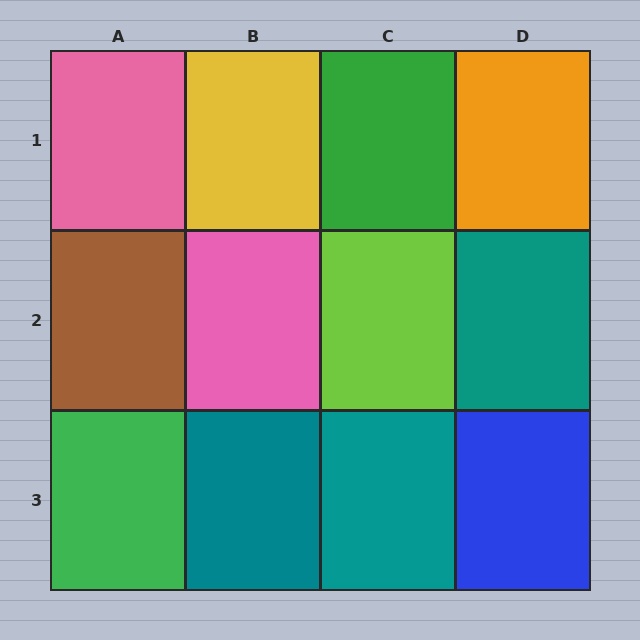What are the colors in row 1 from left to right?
Pink, yellow, green, orange.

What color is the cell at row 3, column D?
Blue.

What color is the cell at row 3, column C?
Teal.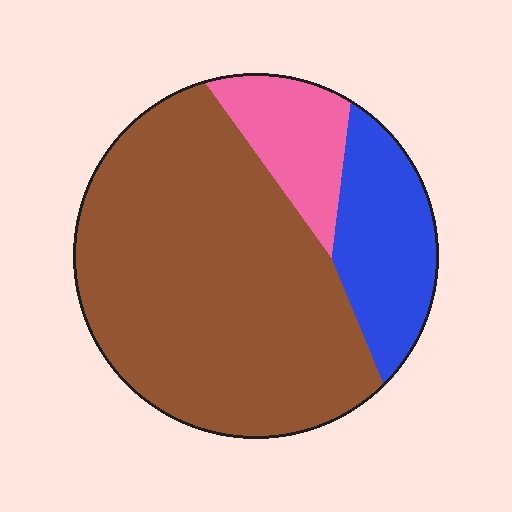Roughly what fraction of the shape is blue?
Blue covers 19% of the shape.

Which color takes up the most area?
Brown, at roughly 70%.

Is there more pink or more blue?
Blue.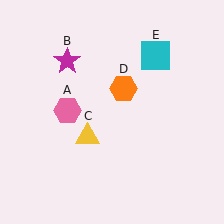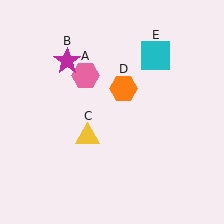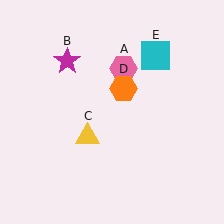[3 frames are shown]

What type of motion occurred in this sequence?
The pink hexagon (object A) rotated clockwise around the center of the scene.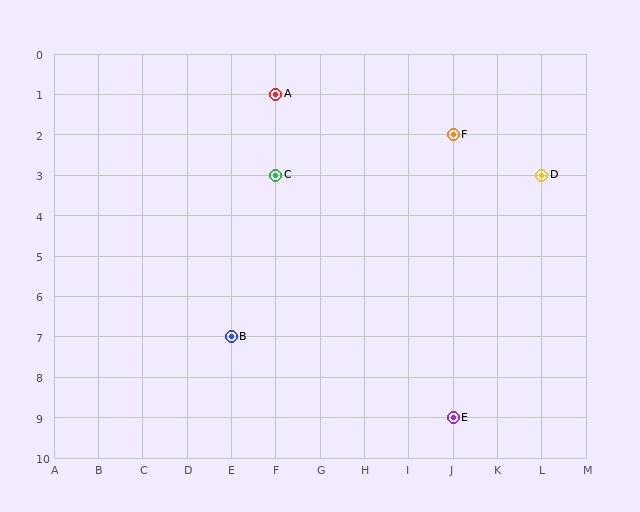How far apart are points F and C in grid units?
Points F and C are 4 columns and 1 row apart (about 4.1 grid units diagonally).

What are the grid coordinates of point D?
Point D is at grid coordinates (L, 3).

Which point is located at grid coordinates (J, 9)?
Point E is at (J, 9).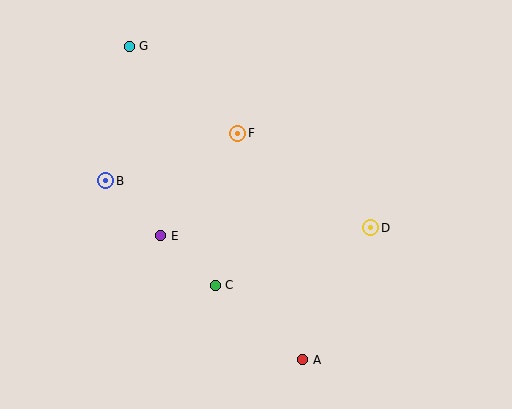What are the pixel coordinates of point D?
Point D is at (371, 228).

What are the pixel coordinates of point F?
Point F is at (238, 133).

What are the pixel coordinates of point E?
Point E is at (161, 236).